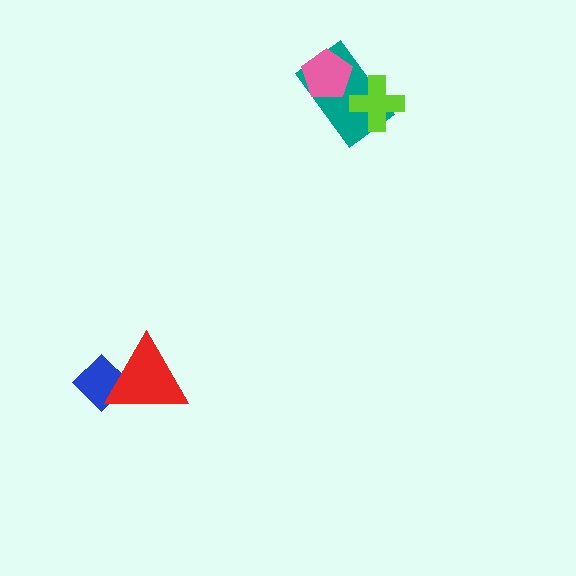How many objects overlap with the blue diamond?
1 object overlaps with the blue diamond.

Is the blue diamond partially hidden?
Yes, it is partially covered by another shape.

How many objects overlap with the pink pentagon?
1 object overlaps with the pink pentagon.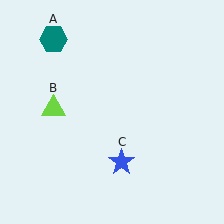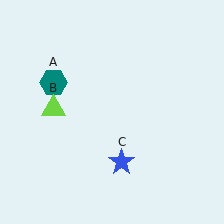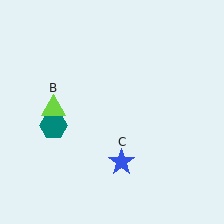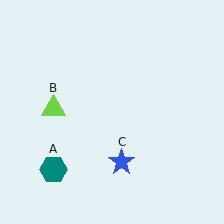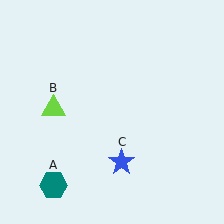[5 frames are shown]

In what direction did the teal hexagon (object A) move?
The teal hexagon (object A) moved down.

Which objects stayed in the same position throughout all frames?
Lime triangle (object B) and blue star (object C) remained stationary.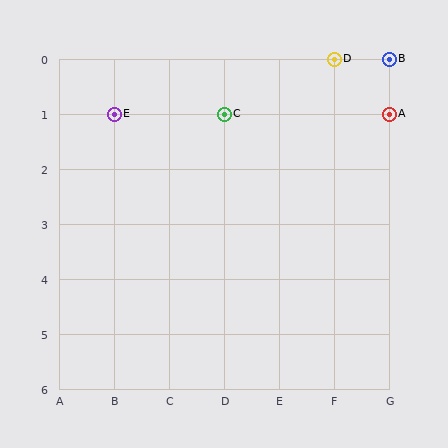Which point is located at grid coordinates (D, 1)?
Point C is at (D, 1).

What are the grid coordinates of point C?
Point C is at grid coordinates (D, 1).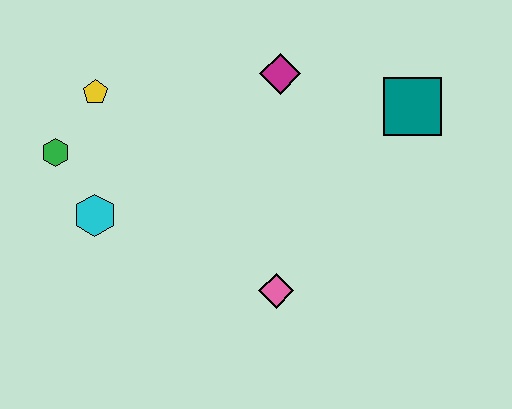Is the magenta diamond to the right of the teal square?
No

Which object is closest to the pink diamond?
The cyan hexagon is closest to the pink diamond.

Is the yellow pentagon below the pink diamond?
No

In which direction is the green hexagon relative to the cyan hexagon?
The green hexagon is above the cyan hexagon.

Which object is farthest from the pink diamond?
The yellow pentagon is farthest from the pink diamond.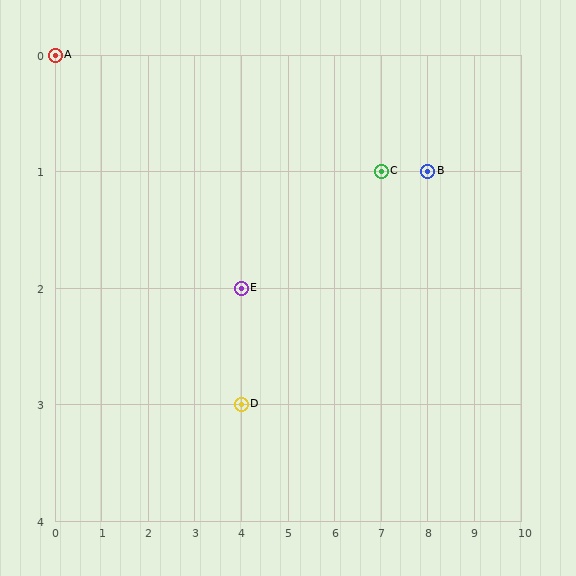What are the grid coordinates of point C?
Point C is at grid coordinates (7, 1).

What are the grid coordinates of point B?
Point B is at grid coordinates (8, 1).